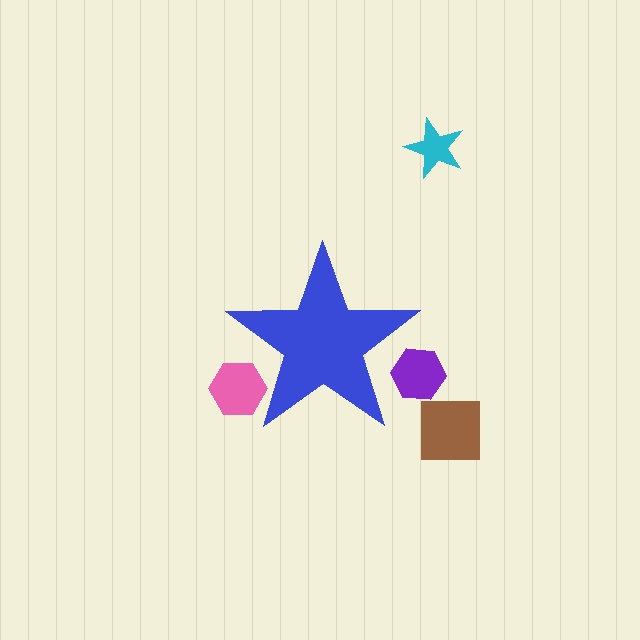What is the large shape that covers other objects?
A blue star.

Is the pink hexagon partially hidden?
Yes, the pink hexagon is partially hidden behind the blue star.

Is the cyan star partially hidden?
No, the cyan star is fully visible.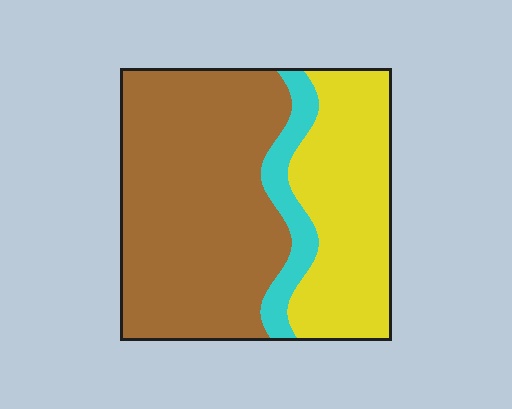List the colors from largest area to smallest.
From largest to smallest: brown, yellow, cyan.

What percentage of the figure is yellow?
Yellow covers 33% of the figure.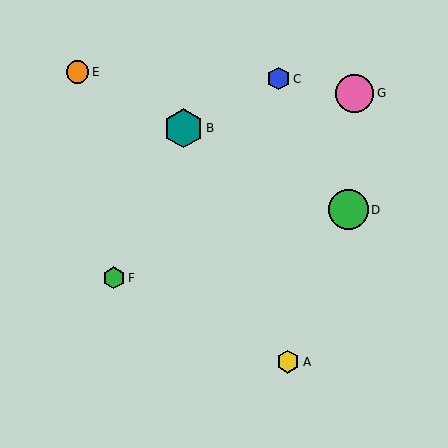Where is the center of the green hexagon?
The center of the green hexagon is at (114, 278).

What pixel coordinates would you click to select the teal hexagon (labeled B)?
Click at (183, 128) to select the teal hexagon B.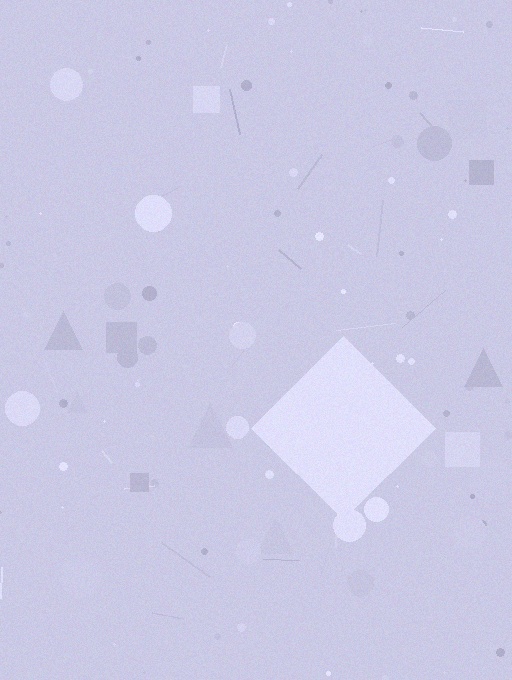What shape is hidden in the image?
A diamond is hidden in the image.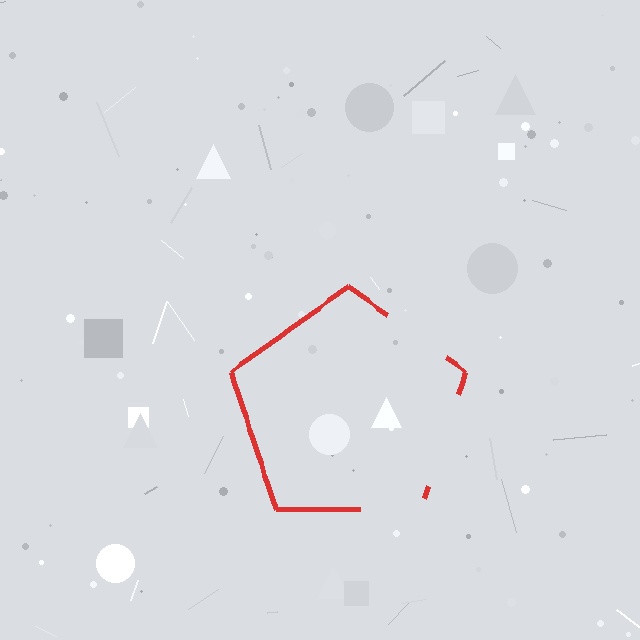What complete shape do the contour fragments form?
The contour fragments form a pentagon.